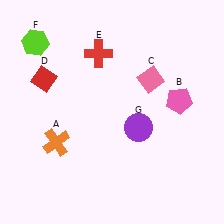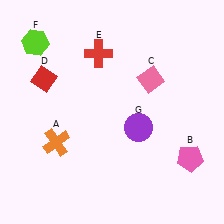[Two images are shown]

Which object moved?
The pink pentagon (B) moved down.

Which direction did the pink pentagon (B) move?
The pink pentagon (B) moved down.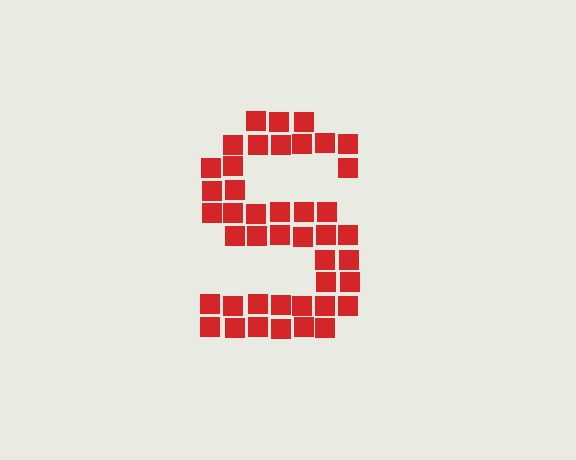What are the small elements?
The small elements are squares.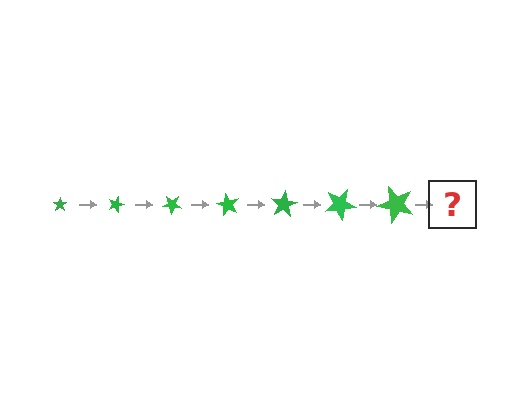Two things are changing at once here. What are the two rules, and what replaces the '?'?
The two rules are that the star grows larger each step and it rotates 20 degrees each step. The '?' should be a star, larger than the previous one and rotated 140 degrees from the start.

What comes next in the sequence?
The next element should be a star, larger than the previous one and rotated 140 degrees from the start.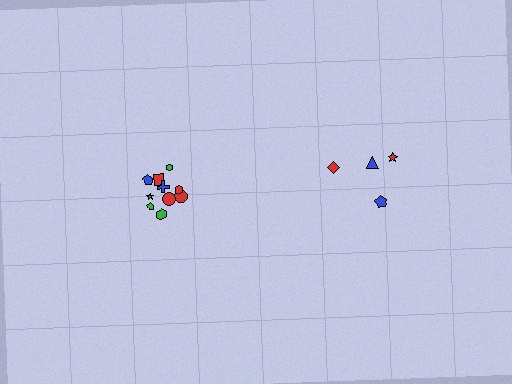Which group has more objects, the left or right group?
The left group.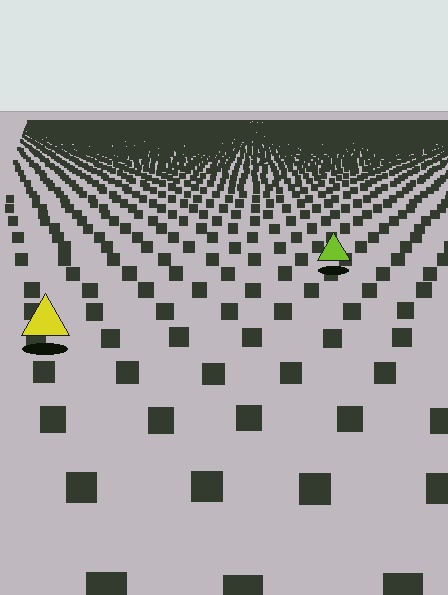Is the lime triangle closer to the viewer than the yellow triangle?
No. The yellow triangle is closer — you can tell from the texture gradient: the ground texture is coarser near it.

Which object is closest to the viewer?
The yellow triangle is closest. The texture marks near it are larger and more spread out.